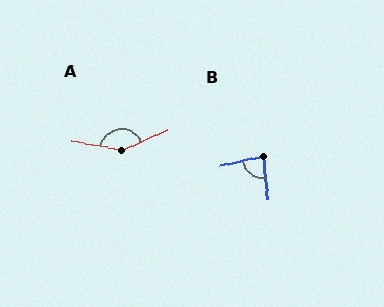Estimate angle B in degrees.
Approximately 84 degrees.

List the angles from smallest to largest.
B (84°), A (145°).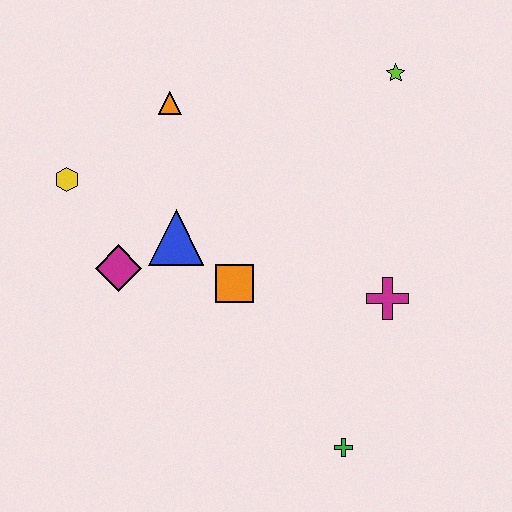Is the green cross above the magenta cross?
No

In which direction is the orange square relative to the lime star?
The orange square is below the lime star.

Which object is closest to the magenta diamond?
The blue triangle is closest to the magenta diamond.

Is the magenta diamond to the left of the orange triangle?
Yes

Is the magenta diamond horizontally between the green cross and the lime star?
No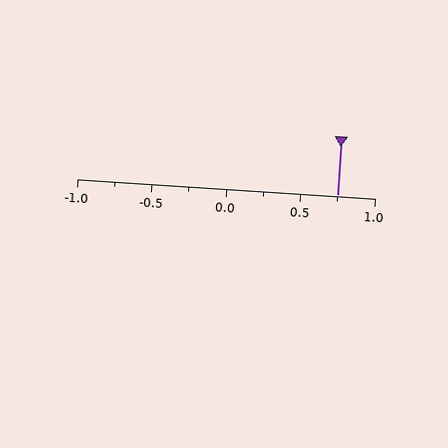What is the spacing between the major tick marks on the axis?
The major ticks are spaced 0.5 apart.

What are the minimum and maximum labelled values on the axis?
The axis runs from -1.0 to 1.0.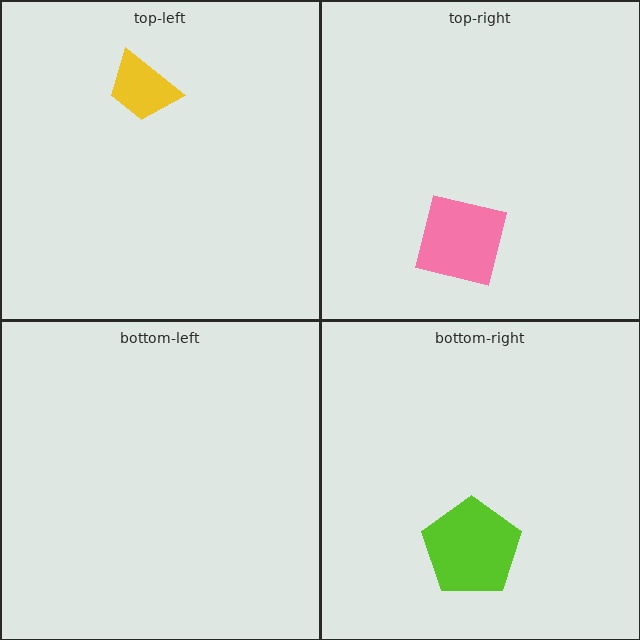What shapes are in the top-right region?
The pink square.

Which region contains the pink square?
The top-right region.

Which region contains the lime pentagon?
The bottom-right region.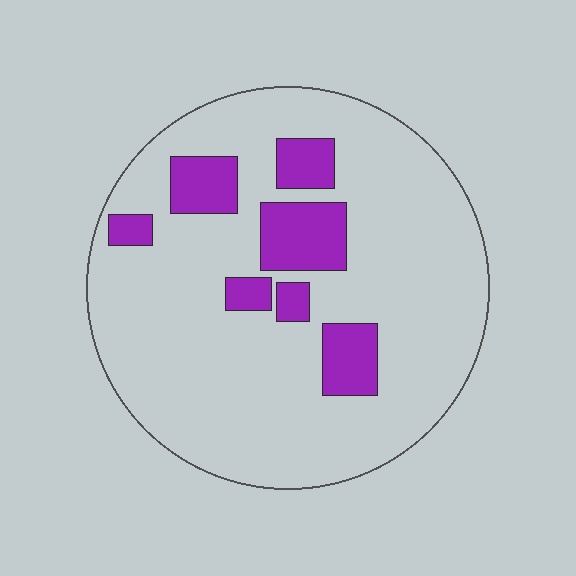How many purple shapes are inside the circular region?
7.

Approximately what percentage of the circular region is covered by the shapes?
Approximately 15%.